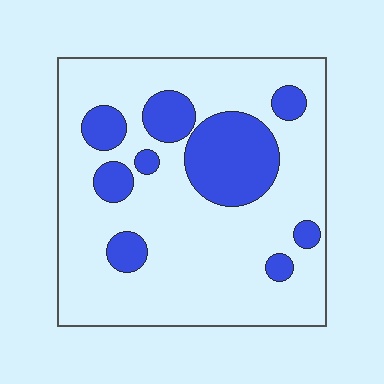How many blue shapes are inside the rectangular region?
9.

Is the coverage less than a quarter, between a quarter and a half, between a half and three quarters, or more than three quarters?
Less than a quarter.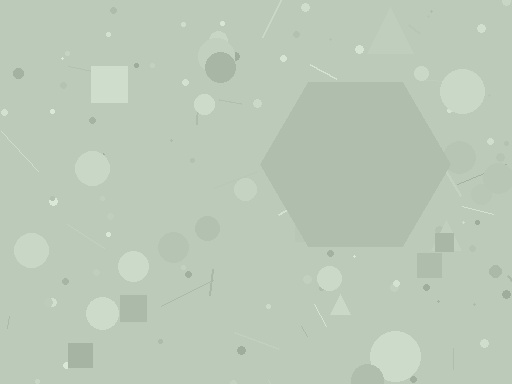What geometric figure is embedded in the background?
A hexagon is embedded in the background.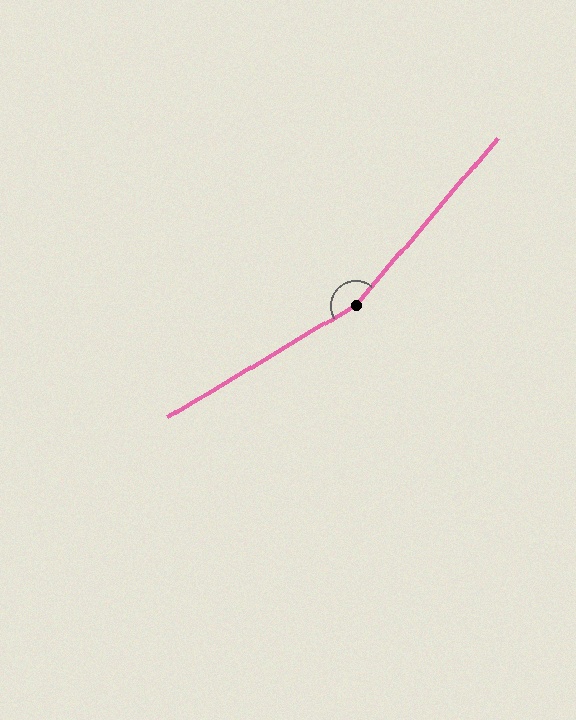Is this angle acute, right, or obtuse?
It is obtuse.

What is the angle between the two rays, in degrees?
Approximately 161 degrees.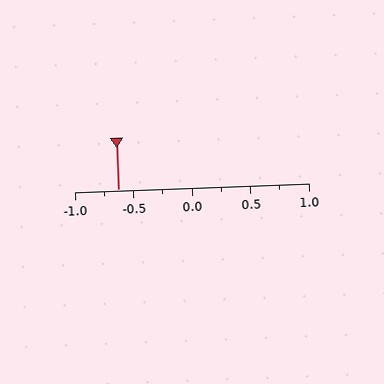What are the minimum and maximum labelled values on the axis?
The axis runs from -1.0 to 1.0.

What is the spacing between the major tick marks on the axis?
The major ticks are spaced 0.5 apart.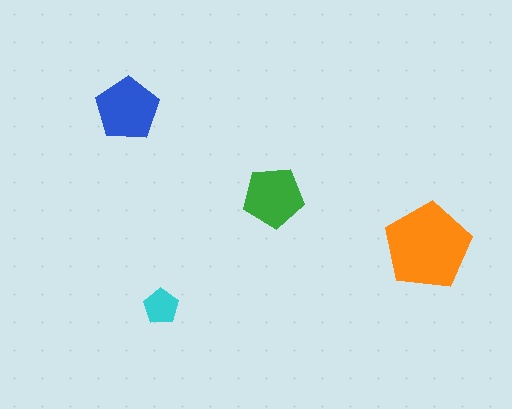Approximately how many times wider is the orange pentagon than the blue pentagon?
About 1.5 times wider.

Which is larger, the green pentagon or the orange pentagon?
The orange one.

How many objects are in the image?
There are 4 objects in the image.